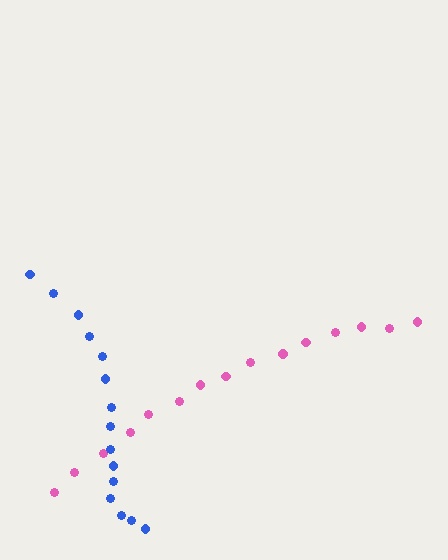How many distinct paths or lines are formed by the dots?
There are 2 distinct paths.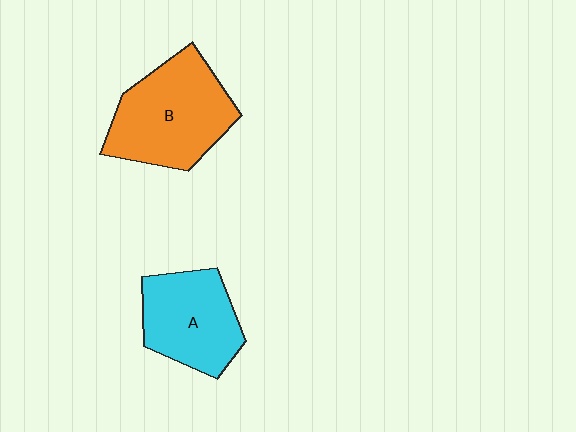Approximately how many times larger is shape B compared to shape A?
Approximately 1.3 times.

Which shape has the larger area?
Shape B (orange).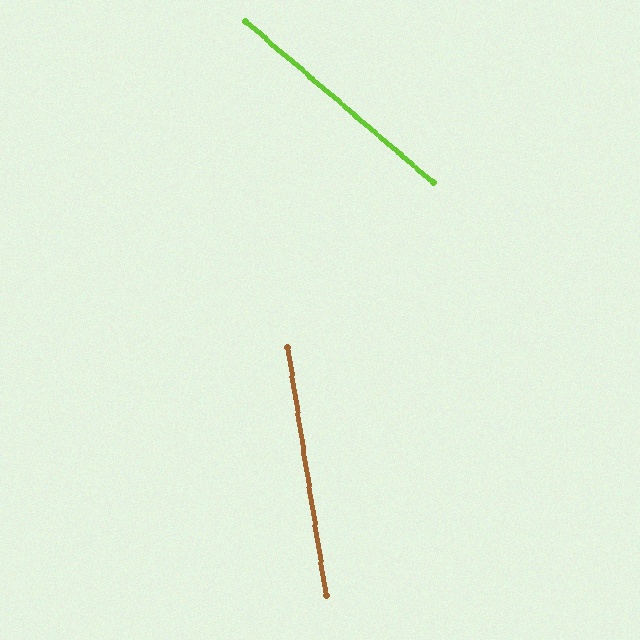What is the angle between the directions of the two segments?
Approximately 41 degrees.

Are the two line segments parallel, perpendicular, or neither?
Neither parallel nor perpendicular — they differ by about 41°.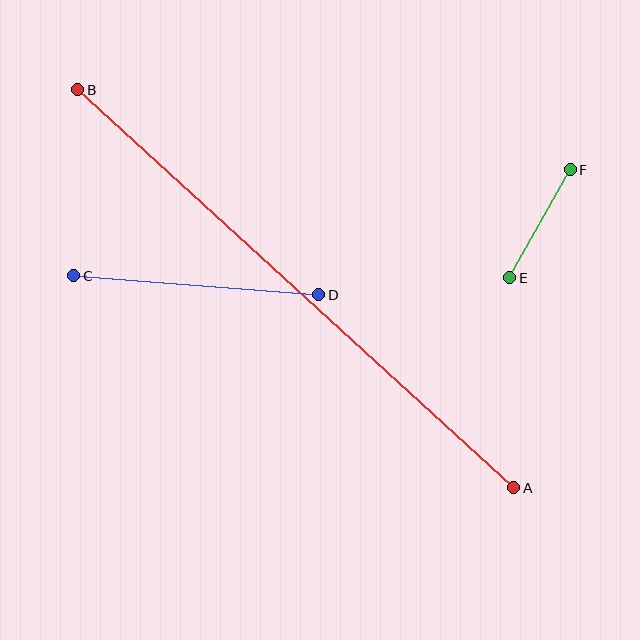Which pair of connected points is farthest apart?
Points A and B are farthest apart.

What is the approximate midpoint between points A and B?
The midpoint is at approximately (296, 289) pixels.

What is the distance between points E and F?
The distance is approximately 124 pixels.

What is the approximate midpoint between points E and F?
The midpoint is at approximately (540, 224) pixels.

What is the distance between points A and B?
The distance is approximately 591 pixels.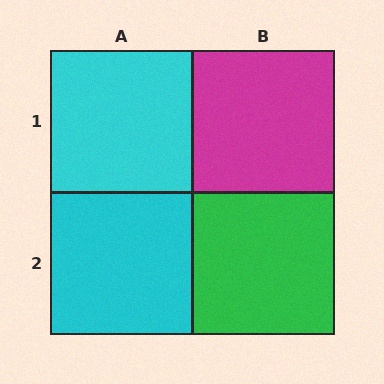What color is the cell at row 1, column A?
Cyan.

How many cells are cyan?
2 cells are cyan.